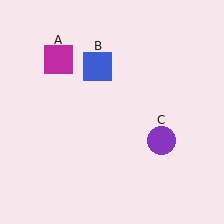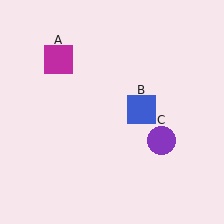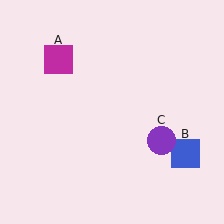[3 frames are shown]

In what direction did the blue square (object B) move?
The blue square (object B) moved down and to the right.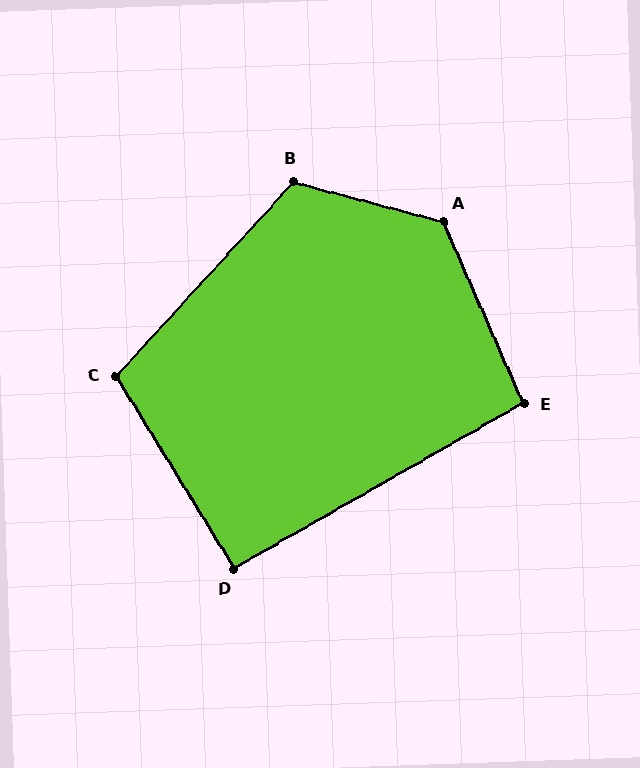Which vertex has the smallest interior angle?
D, at approximately 92 degrees.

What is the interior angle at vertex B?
Approximately 117 degrees (obtuse).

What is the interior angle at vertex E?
Approximately 96 degrees (obtuse).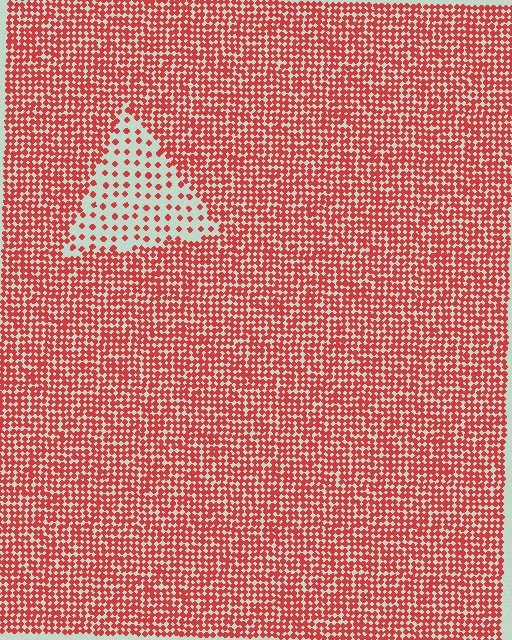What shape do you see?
I see a triangle.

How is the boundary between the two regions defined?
The boundary is defined by a change in element density (approximately 3.0x ratio). All elements are the same color, size, and shape.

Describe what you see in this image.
The image contains small red elements arranged at two different densities. A triangle-shaped region is visible where the elements are less densely packed than the surrounding area.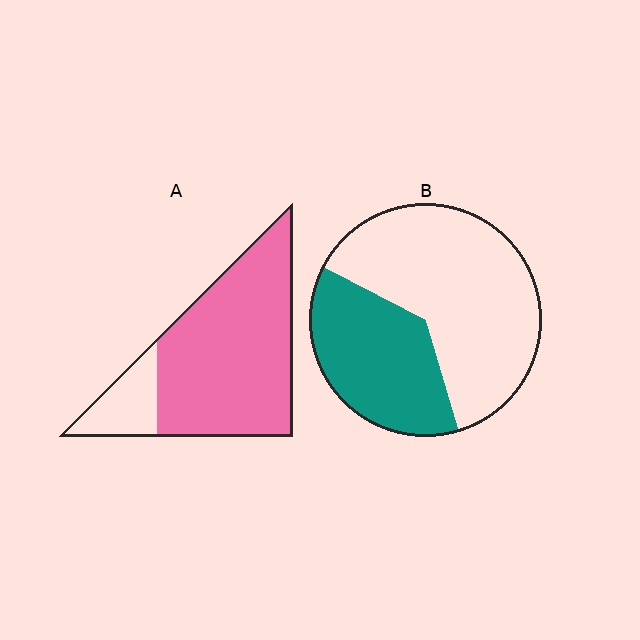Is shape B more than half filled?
No.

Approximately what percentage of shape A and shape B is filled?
A is approximately 80% and B is approximately 35%.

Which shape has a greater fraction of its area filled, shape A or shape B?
Shape A.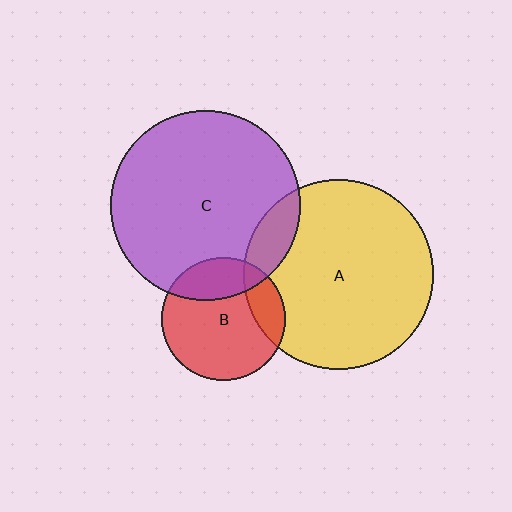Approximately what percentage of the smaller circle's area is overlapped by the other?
Approximately 10%.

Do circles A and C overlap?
Yes.